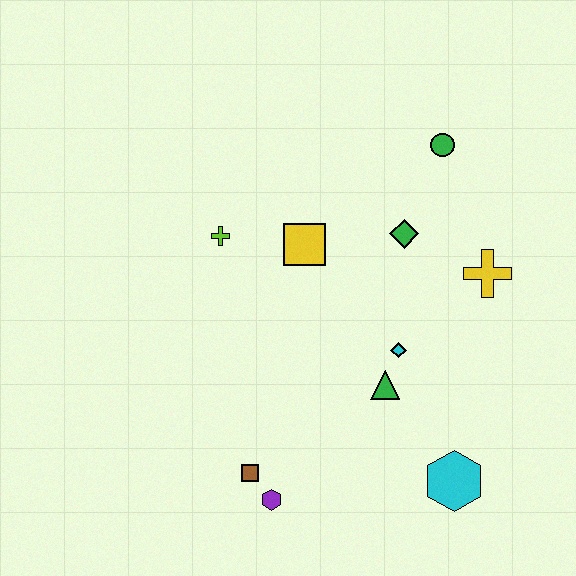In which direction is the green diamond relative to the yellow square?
The green diamond is to the right of the yellow square.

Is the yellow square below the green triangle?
No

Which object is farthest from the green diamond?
The purple hexagon is farthest from the green diamond.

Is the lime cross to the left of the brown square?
Yes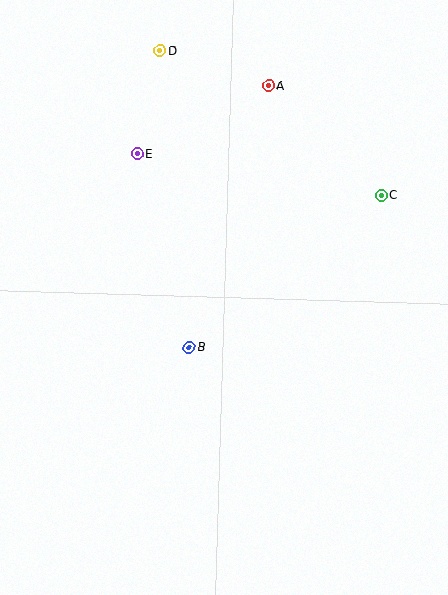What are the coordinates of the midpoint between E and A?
The midpoint between E and A is at (203, 120).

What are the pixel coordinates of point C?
Point C is at (381, 195).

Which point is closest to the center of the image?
Point B at (189, 347) is closest to the center.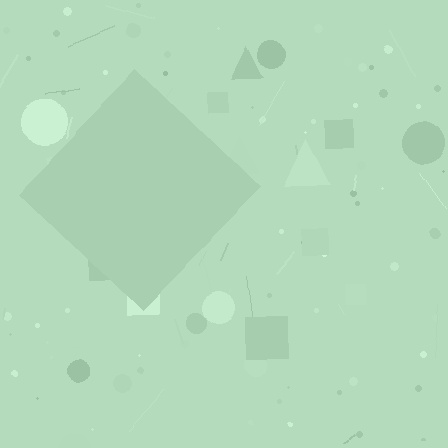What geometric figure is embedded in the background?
A diamond is embedded in the background.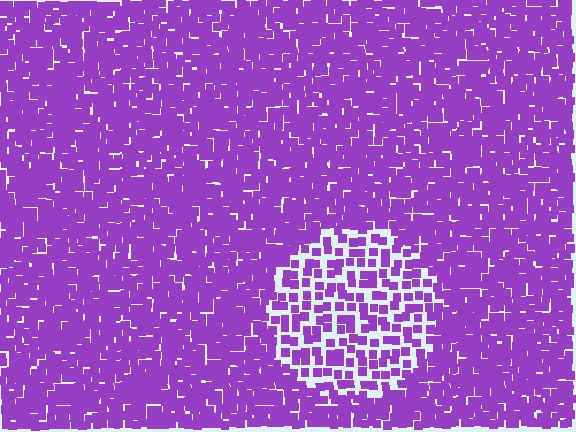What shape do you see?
I see a circle.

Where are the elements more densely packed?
The elements are more densely packed outside the circle boundary.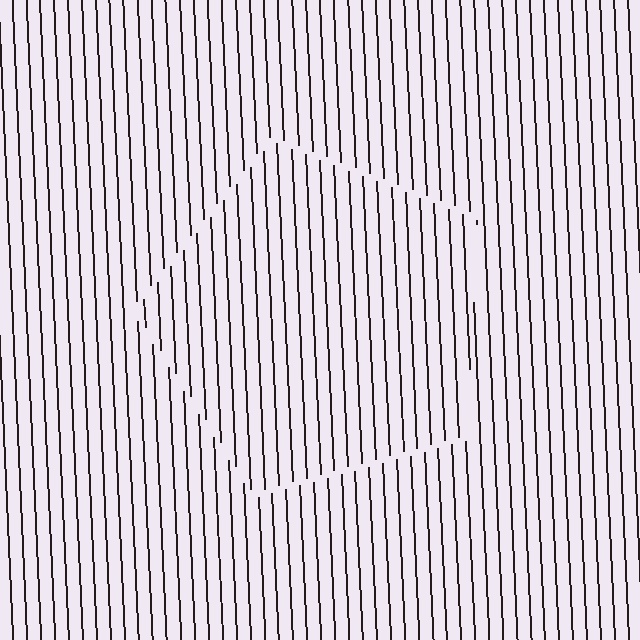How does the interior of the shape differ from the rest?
The interior of the shape contains the same grating, shifted by half a period — the contour is defined by the phase discontinuity where line-ends from the inner and outer gratings abut.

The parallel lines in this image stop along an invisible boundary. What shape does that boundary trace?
An illusory pentagon. The interior of the shape contains the same grating, shifted by half a period — the contour is defined by the phase discontinuity where line-ends from the inner and outer gratings abut.